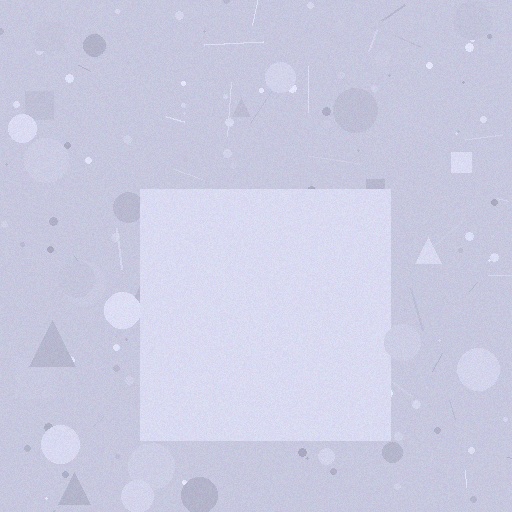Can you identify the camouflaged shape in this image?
The camouflaged shape is a square.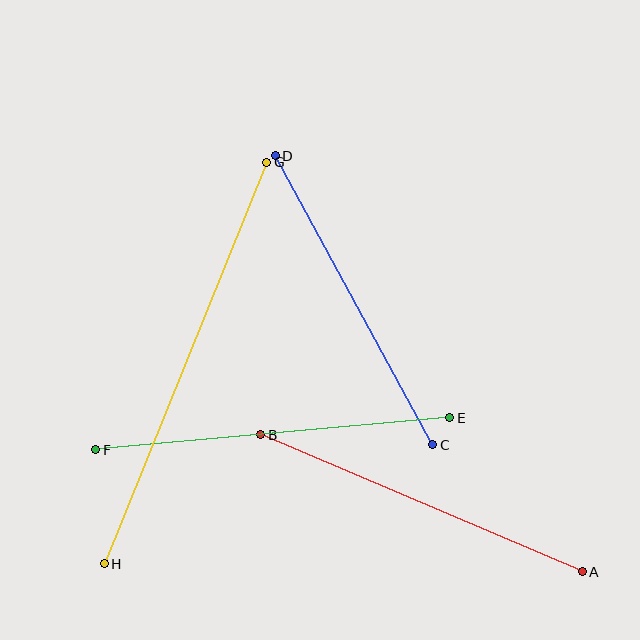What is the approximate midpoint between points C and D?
The midpoint is at approximately (354, 300) pixels.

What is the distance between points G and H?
The distance is approximately 433 pixels.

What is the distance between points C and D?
The distance is approximately 329 pixels.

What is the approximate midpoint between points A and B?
The midpoint is at approximately (421, 503) pixels.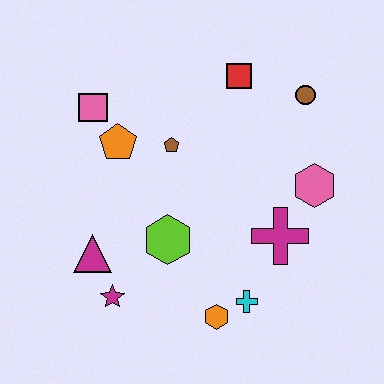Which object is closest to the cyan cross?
The orange hexagon is closest to the cyan cross.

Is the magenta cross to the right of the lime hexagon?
Yes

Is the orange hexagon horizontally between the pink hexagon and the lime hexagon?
Yes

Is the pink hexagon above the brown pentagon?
No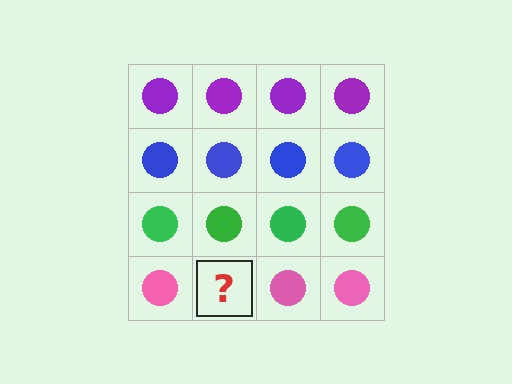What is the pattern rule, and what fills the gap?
The rule is that each row has a consistent color. The gap should be filled with a pink circle.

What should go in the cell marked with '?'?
The missing cell should contain a pink circle.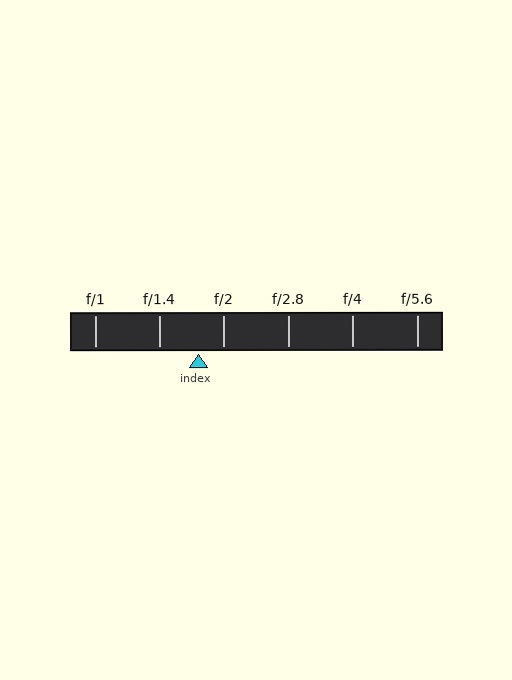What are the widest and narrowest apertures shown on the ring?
The widest aperture shown is f/1 and the narrowest is f/5.6.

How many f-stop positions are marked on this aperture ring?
There are 6 f-stop positions marked.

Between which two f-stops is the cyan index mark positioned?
The index mark is between f/1.4 and f/2.